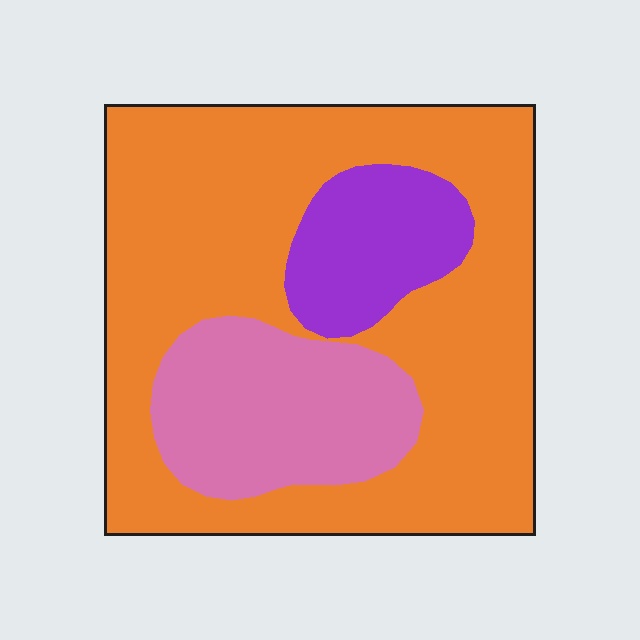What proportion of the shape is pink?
Pink covers around 20% of the shape.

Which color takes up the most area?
Orange, at roughly 65%.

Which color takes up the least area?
Purple, at roughly 15%.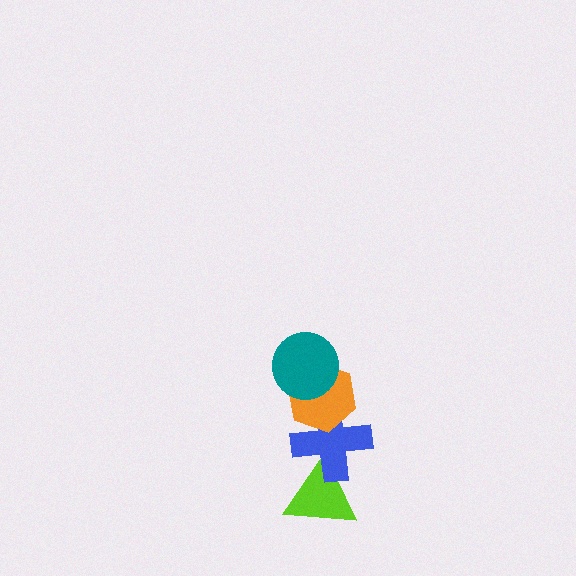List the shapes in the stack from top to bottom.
From top to bottom: the teal circle, the orange hexagon, the blue cross, the lime triangle.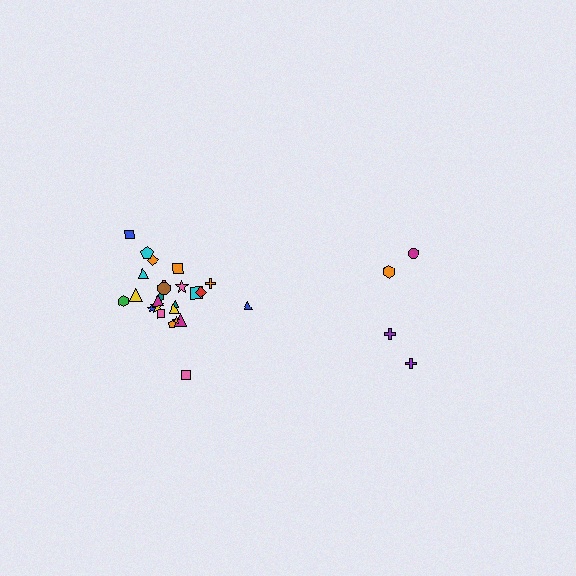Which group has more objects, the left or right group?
The left group.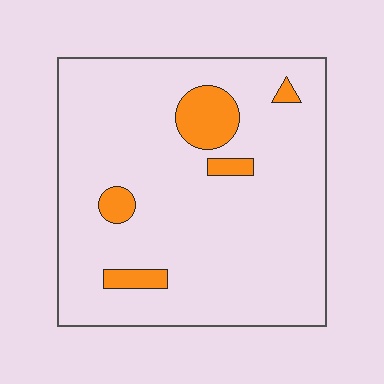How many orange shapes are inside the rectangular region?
5.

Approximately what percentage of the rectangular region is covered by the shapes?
Approximately 10%.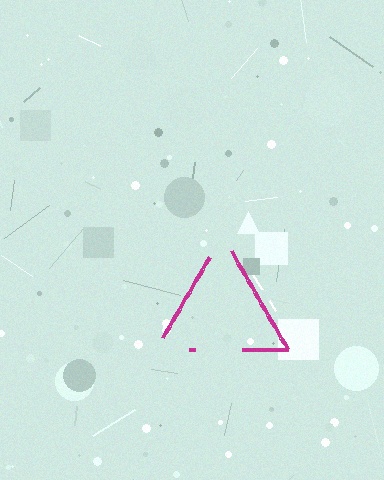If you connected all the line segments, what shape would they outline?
They would outline a triangle.